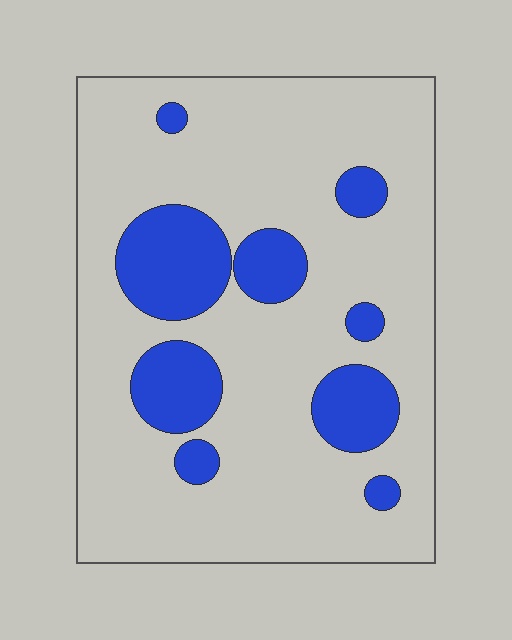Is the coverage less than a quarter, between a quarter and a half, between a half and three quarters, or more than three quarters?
Less than a quarter.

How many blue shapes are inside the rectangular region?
9.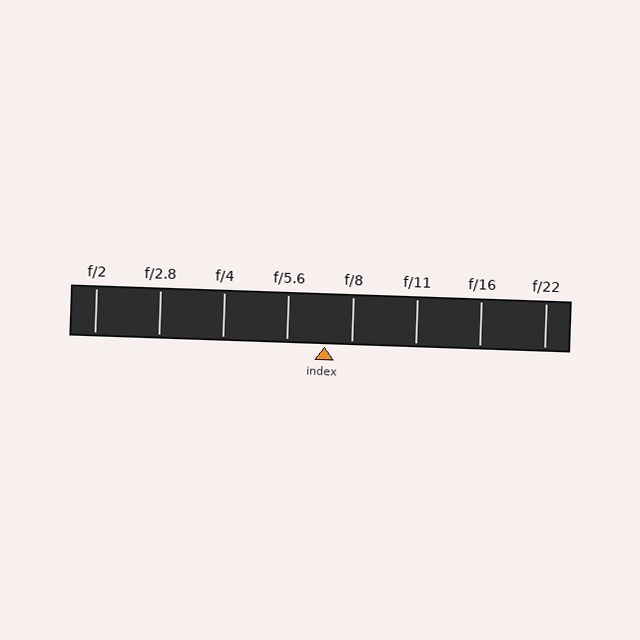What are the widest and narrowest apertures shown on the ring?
The widest aperture shown is f/2 and the narrowest is f/22.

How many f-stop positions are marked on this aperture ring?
There are 8 f-stop positions marked.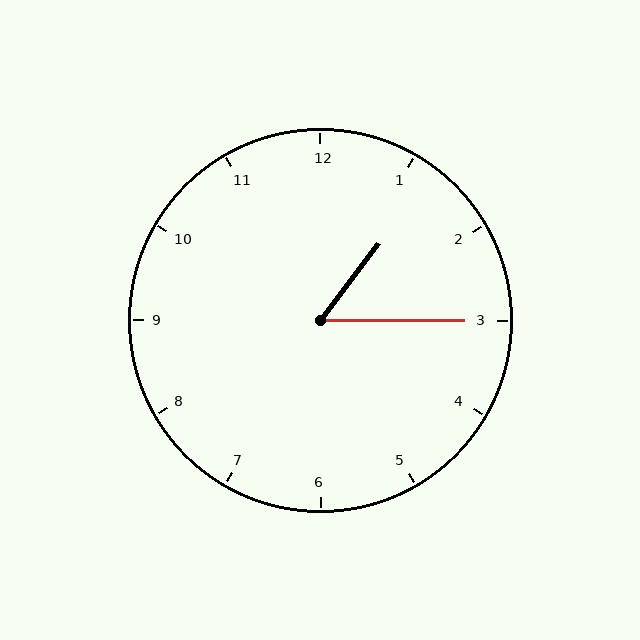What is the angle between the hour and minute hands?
Approximately 52 degrees.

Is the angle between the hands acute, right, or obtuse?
It is acute.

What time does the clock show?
1:15.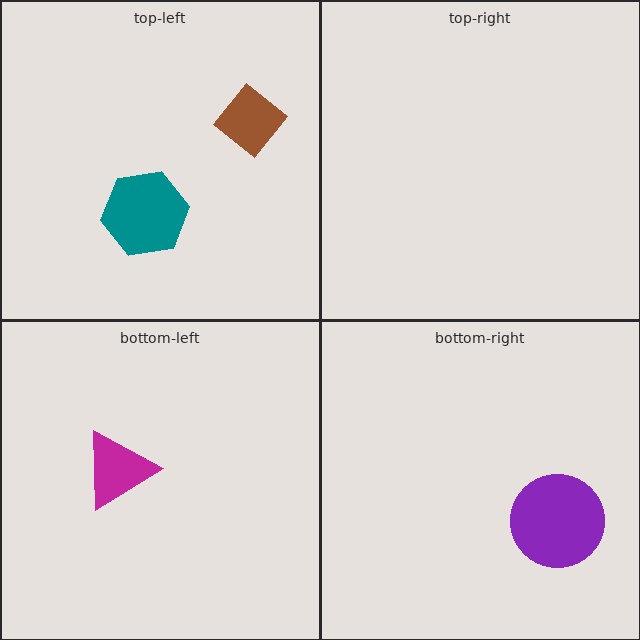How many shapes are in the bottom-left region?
1.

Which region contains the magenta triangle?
The bottom-left region.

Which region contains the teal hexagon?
The top-left region.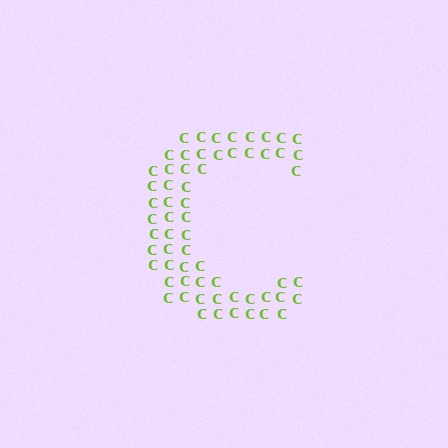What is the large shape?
The large shape is the letter C.